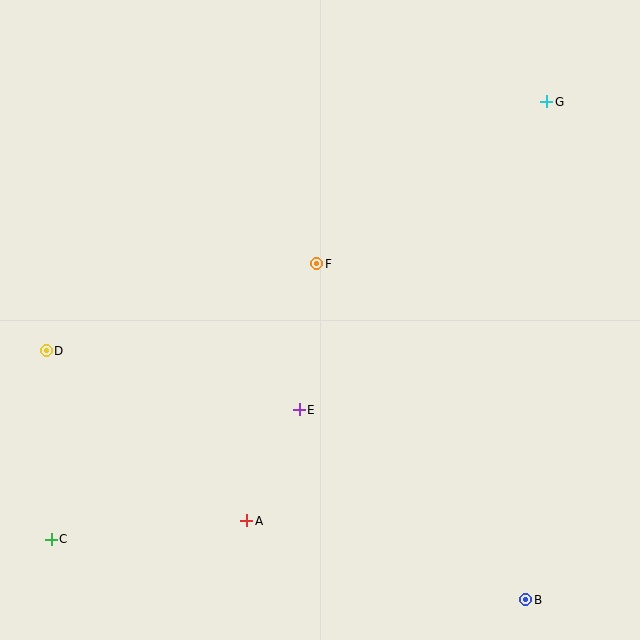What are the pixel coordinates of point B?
Point B is at (526, 600).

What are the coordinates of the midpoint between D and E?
The midpoint between D and E is at (173, 380).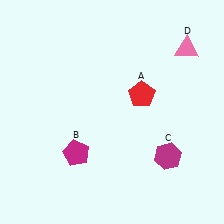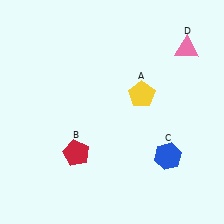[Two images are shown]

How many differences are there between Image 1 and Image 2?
There are 3 differences between the two images.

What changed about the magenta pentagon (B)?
In Image 1, B is magenta. In Image 2, it changed to red.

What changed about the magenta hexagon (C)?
In Image 1, C is magenta. In Image 2, it changed to blue.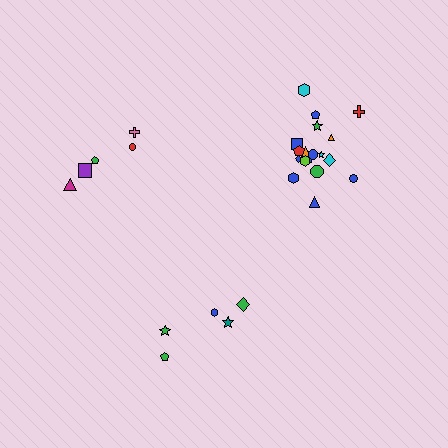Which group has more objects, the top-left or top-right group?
The top-right group.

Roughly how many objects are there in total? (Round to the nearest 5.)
Roughly 30 objects in total.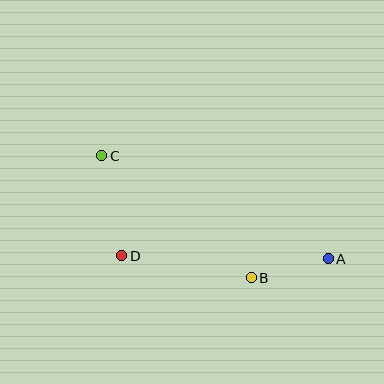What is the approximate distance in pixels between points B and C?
The distance between B and C is approximately 193 pixels.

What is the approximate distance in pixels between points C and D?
The distance between C and D is approximately 102 pixels.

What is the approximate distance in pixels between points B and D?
The distance between B and D is approximately 131 pixels.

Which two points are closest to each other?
Points A and B are closest to each other.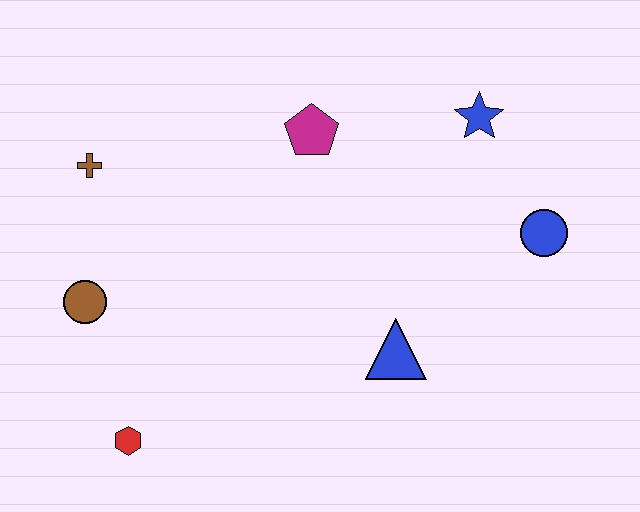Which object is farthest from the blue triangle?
The brown cross is farthest from the blue triangle.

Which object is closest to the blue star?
The blue circle is closest to the blue star.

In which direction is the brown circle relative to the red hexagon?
The brown circle is above the red hexagon.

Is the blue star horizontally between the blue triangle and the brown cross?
No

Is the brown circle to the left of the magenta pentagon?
Yes